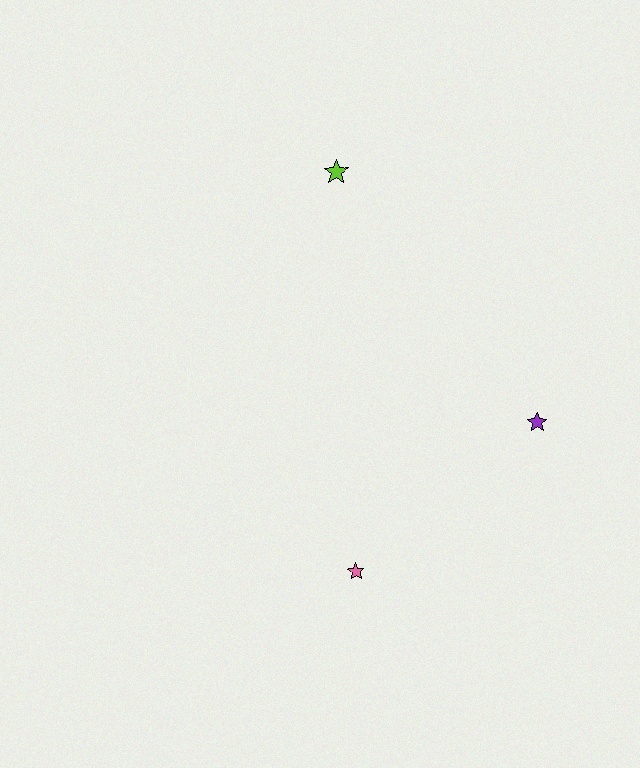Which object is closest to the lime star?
The purple star is closest to the lime star.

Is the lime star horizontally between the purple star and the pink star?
No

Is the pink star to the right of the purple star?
No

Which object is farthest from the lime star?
The pink star is farthest from the lime star.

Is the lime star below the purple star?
No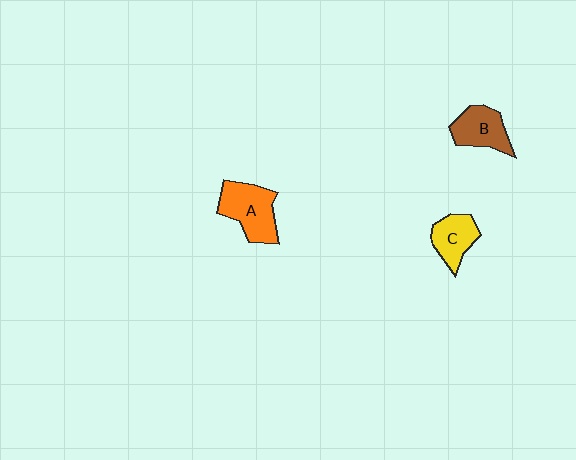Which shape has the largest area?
Shape A (orange).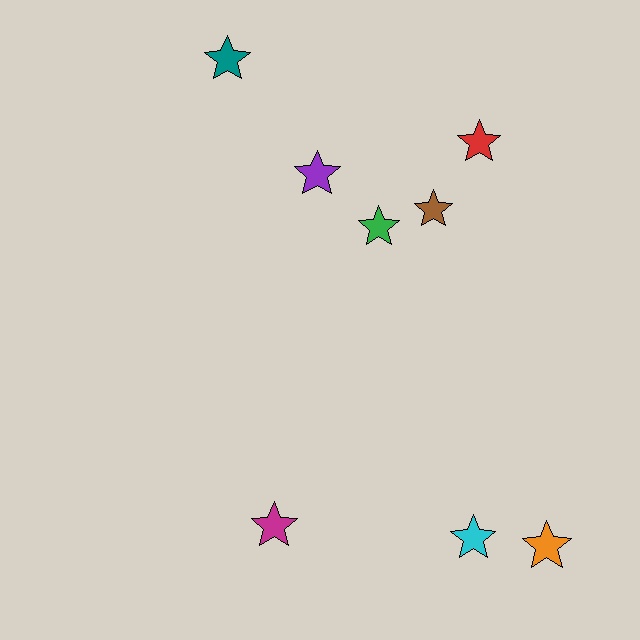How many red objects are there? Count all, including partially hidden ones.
There is 1 red object.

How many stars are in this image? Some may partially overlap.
There are 8 stars.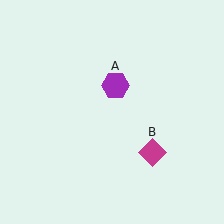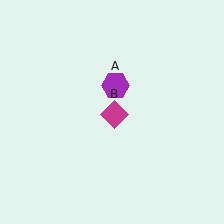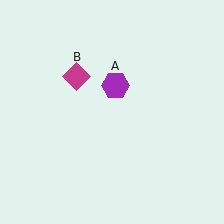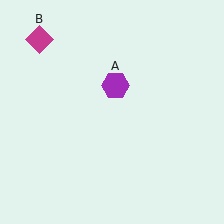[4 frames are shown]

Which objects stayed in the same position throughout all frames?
Purple hexagon (object A) remained stationary.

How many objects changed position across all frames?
1 object changed position: magenta diamond (object B).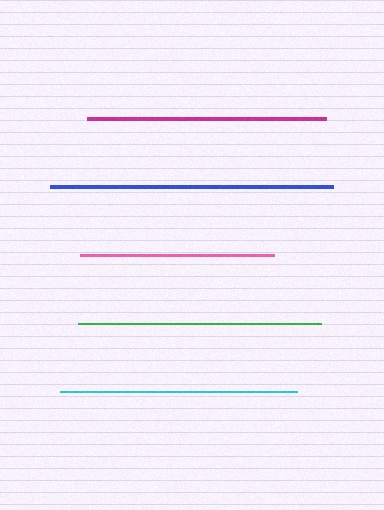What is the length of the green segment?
The green segment is approximately 243 pixels long.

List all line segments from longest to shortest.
From longest to shortest: blue, green, magenta, cyan, pink.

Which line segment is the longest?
The blue line is the longest at approximately 282 pixels.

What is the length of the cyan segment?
The cyan segment is approximately 236 pixels long.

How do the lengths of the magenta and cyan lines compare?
The magenta and cyan lines are approximately the same length.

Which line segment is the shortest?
The pink line is the shortest at approximately 193 pixels.